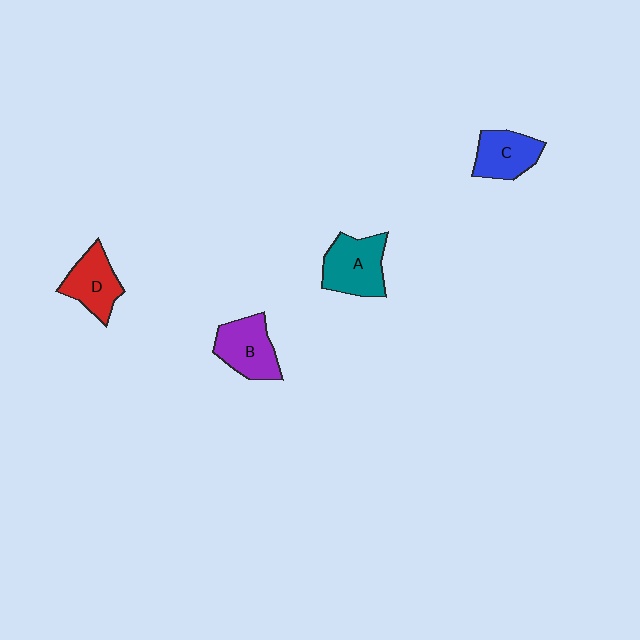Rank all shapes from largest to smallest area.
From largest to smallest: A (teal), B (purple), D (red), C (blue).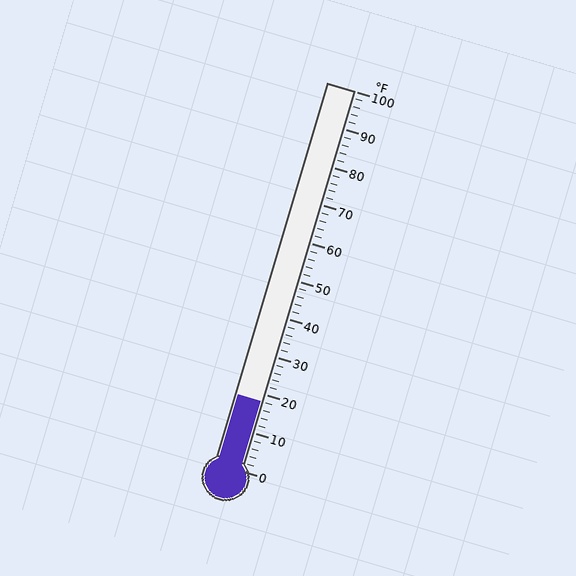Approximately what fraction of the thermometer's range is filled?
The thermometer is filled to approximately 20% of its range.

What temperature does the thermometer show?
The thermometer shows approximately 18°F.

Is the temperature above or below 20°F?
The temperature is below 20°F.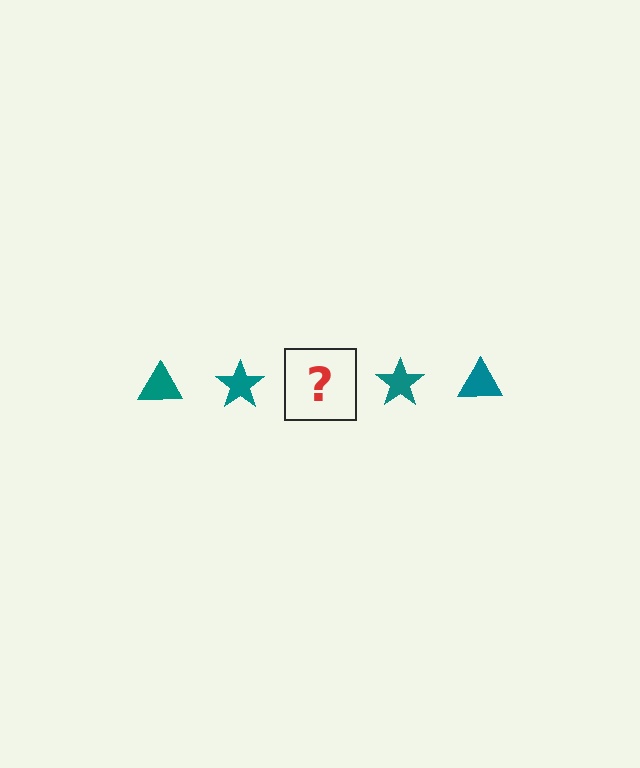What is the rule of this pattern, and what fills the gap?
The rule is that the pattern cycles through triangle, star shapes in teal. The gap should be filled with a teal triangle.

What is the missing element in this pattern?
The missing element is a teal triangle.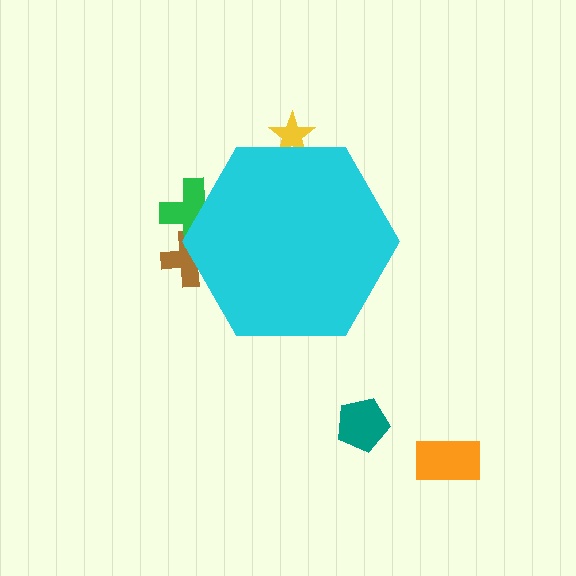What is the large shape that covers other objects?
A cyan hexagon.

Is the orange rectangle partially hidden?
No, the orange rectangle is fully visible.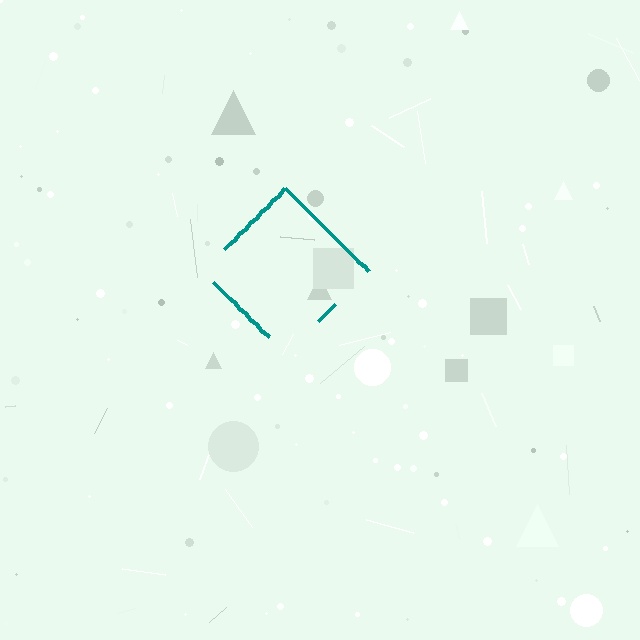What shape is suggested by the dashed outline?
The dashed outline suggests a diamond.